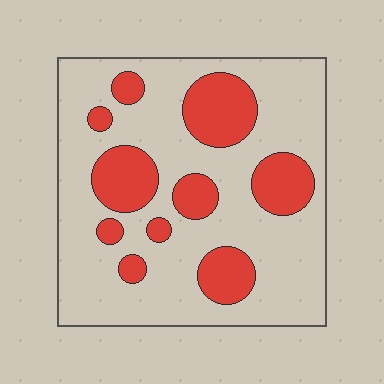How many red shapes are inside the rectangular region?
10.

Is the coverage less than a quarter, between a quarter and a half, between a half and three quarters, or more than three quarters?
Between a quarter and a half.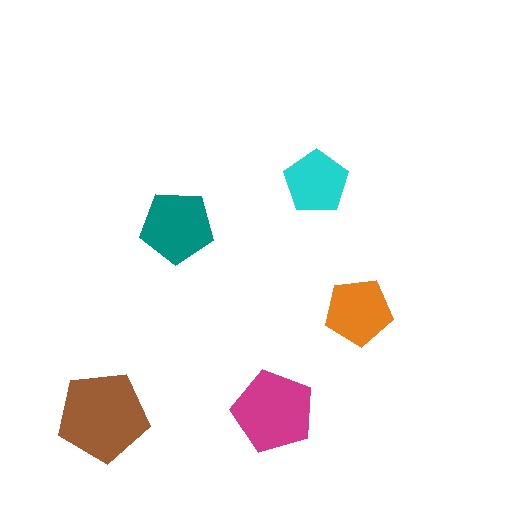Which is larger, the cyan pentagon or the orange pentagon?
The orange one.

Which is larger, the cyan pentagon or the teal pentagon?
The teal one.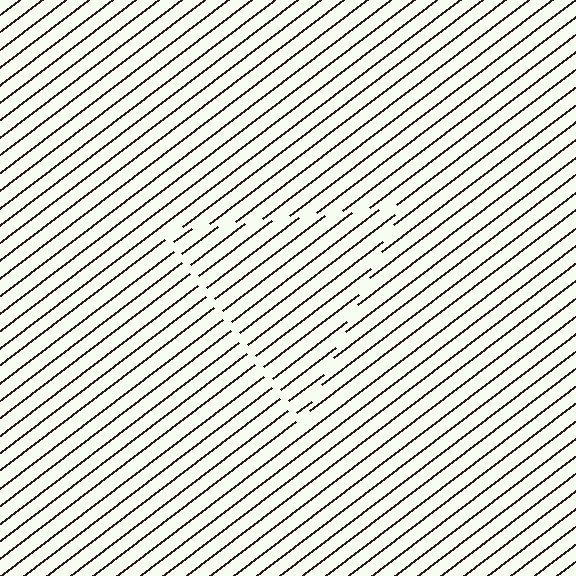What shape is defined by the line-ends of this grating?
An illusory triangle. The interior of the shape contains the same grating, shifted by half a period — the contour is defined by the phase discontinuity where line-ends from the inner and outer gratings abut.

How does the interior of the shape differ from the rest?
The interior of the shape contains the same grating, shifted by half a period — the contour is defined by the phase discontinuity where line-ends from the inner and outer gratings abut.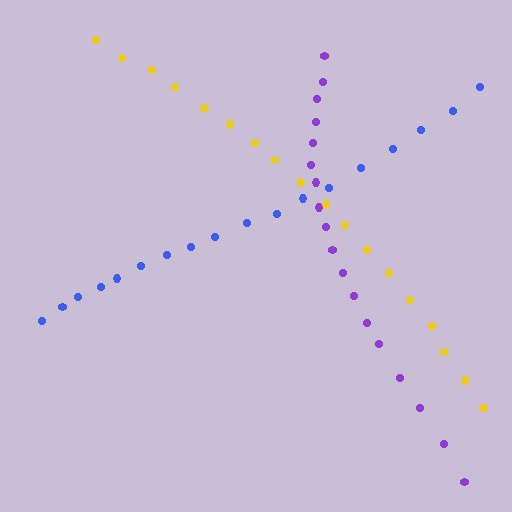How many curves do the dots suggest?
There are 3 distinct paths.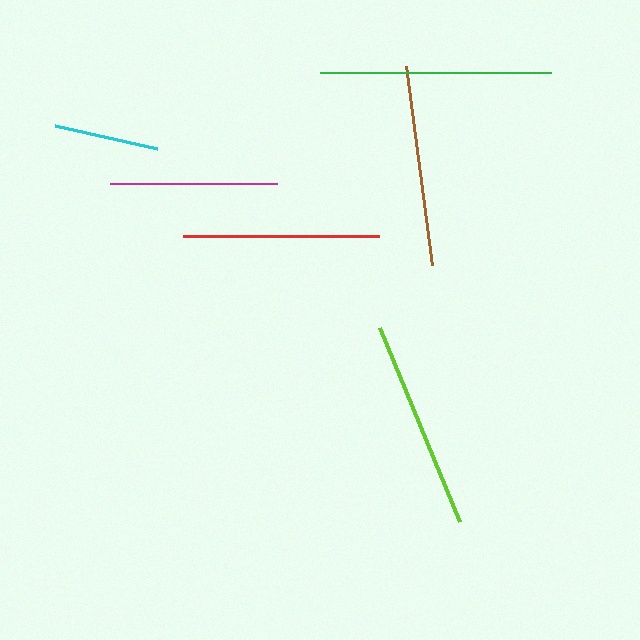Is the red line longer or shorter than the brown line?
The brown line is longer than the red line.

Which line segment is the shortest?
The cyan line is the shortest at approximately 105 pixels.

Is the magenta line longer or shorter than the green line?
The green line is longer than the magenta line.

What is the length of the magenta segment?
The magenta segment is approximately 167 pixels long.